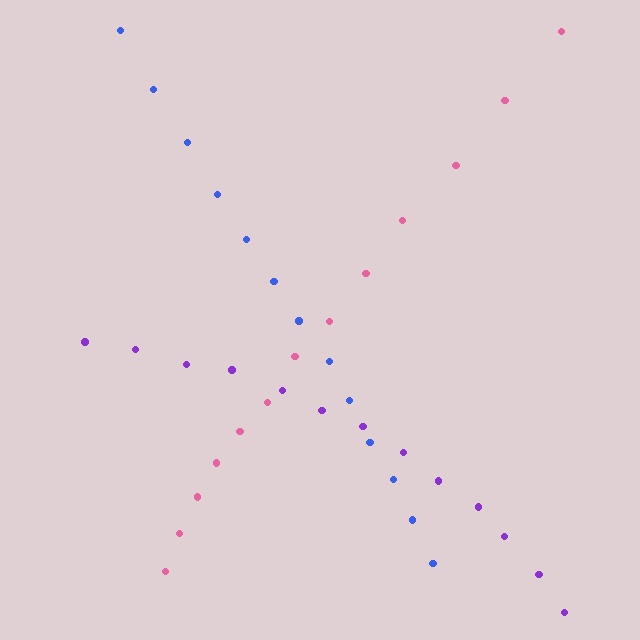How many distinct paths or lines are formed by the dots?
There are 3 distinct paths.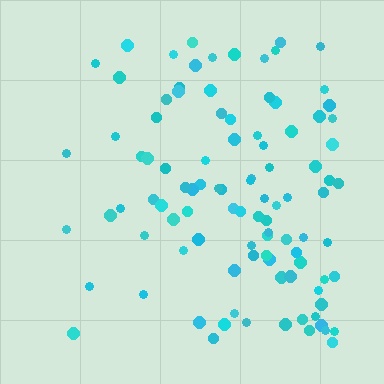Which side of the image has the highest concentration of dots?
The right.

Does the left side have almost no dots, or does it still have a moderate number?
Still a moderate number, just noticeably fewer than the right.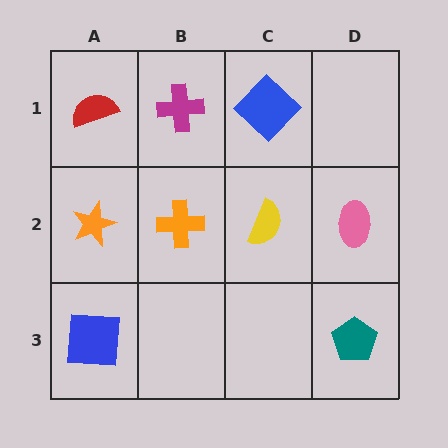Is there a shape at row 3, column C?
No, that cell is empty.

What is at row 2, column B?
An orange cross.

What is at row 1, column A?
A red semicircle.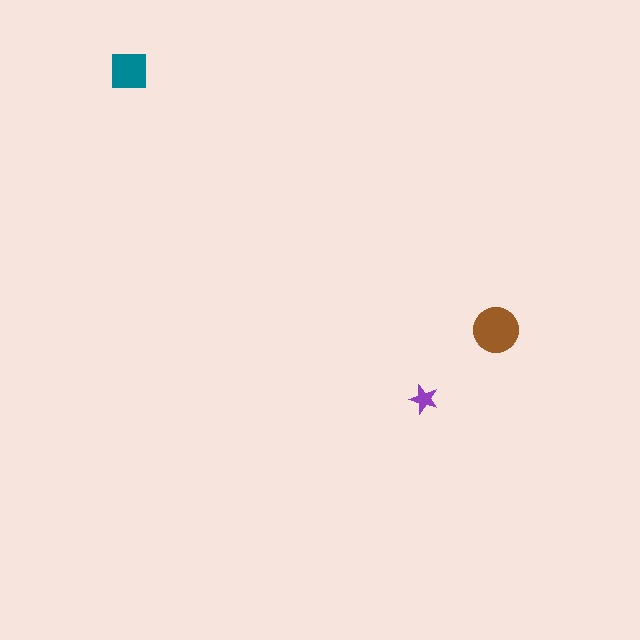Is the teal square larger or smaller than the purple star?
Larger.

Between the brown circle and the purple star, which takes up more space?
The brown circle.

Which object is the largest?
The brown circle.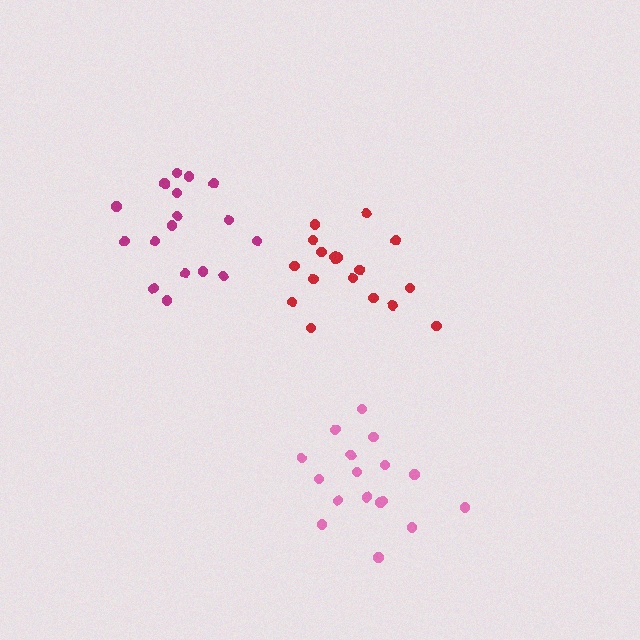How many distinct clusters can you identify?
There are 3 distinct clusters.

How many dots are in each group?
Group 1: 17 dots, Group 2: 17 dots, Group 3: 18 dots (52 total).